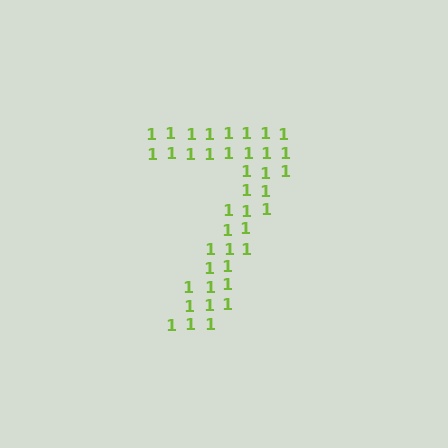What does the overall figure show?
The overall figure shows the digit 7.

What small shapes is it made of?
It is made of small digit 1's.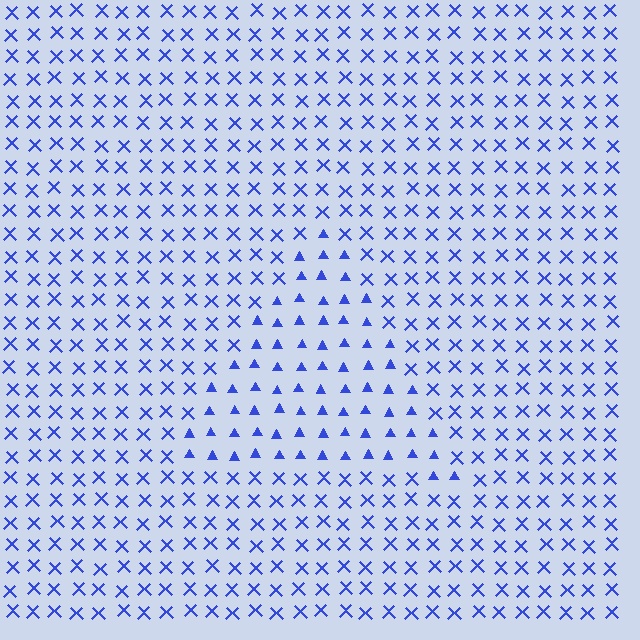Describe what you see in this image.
The image is filled with small blue elements arranged in a uniform grid. A triangle-shaped region contains triangles, while the surrounding area contains X marks. The boundary is defined purely by the change in element shape.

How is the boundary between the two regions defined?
The boundary is defined by a change in element shape: triangles inside vs. X marks outside. All elements share the same color and spacing.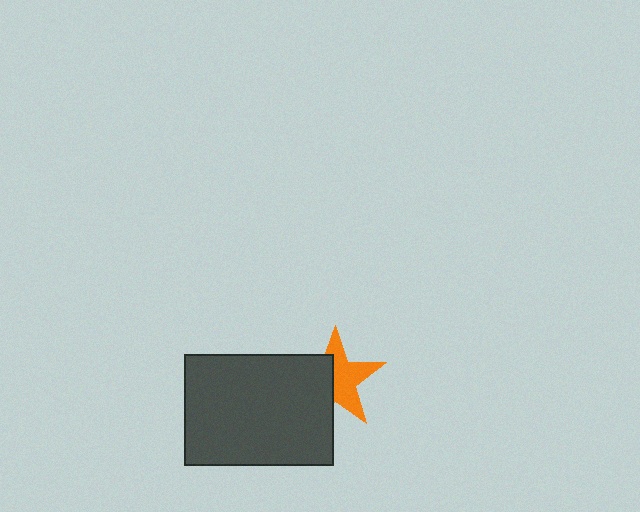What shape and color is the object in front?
The object in front is a dark gray rectangle.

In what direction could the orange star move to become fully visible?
The orange star could move right. That would shift it out from behind the dark gray rectangle entirely.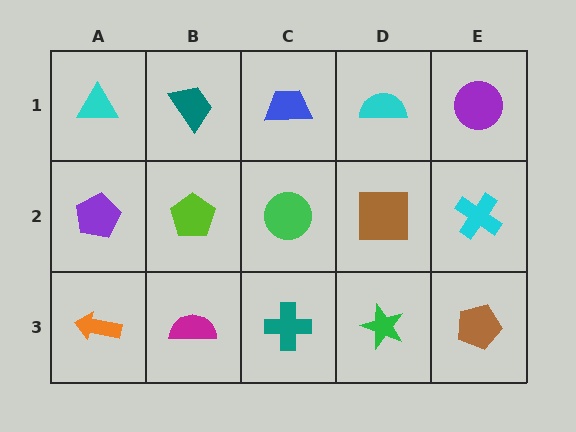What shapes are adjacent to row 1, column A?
A purple pentagon (row 2, column A), a teal trapezoid (row 1, column B).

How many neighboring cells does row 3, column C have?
3.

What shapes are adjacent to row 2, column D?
A cyan semicircle (row 1, column D), a green star (row 3, column D), a green circle (row 2, column C), a cyan cross (row 2, column E).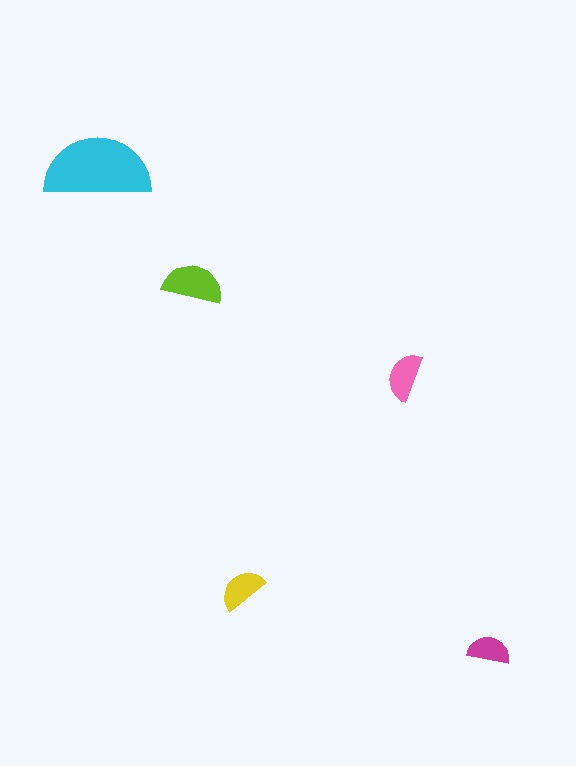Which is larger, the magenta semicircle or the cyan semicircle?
The cyan one.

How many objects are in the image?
There are 5 objects in the image.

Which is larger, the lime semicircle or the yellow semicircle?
The lime one.